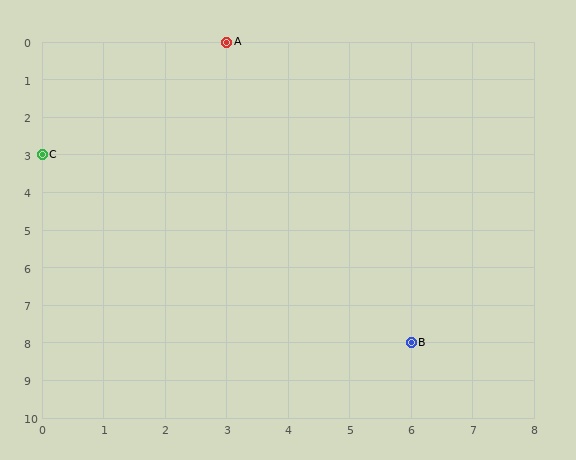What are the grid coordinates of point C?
Point C is at grid coordinates (0, 3).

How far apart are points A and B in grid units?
Points A and B are 3 columns and 8 rows apart (about 8.5 grid units diagonally).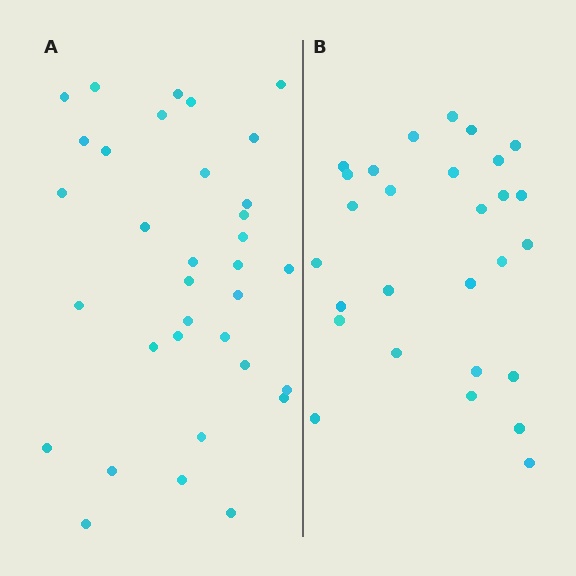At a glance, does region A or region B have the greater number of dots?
Region A (the left region) has more dots.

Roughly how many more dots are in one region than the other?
Region A has about 6 more dots than region B.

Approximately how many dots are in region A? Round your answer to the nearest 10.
About 30 dots. (The exact count is 34, which rounds to 30.)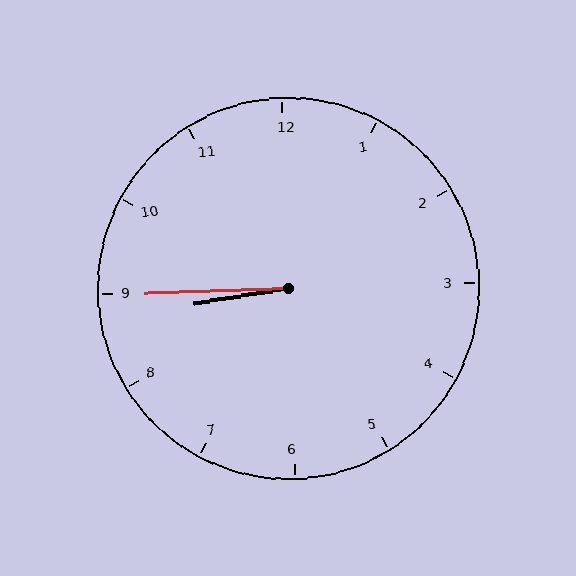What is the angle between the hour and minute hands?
Approximately 8 degrees.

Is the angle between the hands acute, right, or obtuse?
It is acute.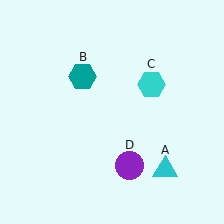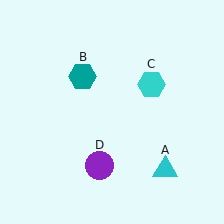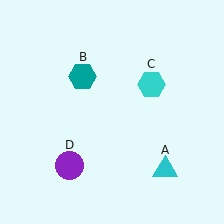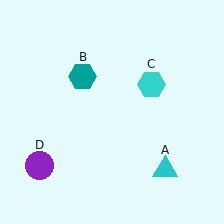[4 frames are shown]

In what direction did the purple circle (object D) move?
The purple circle (object D) moved left.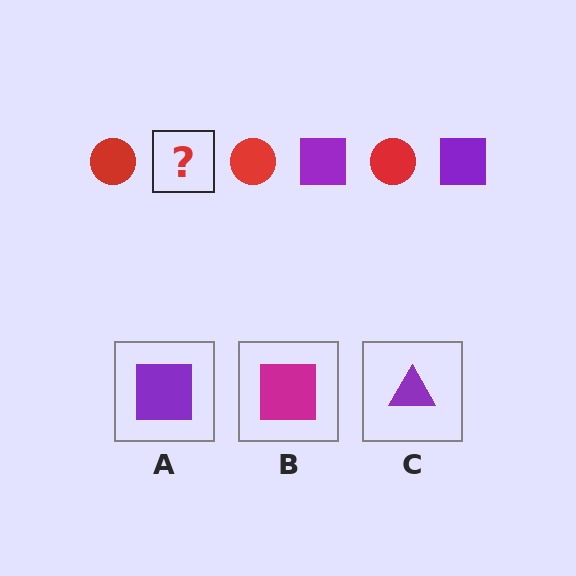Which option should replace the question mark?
Option A.